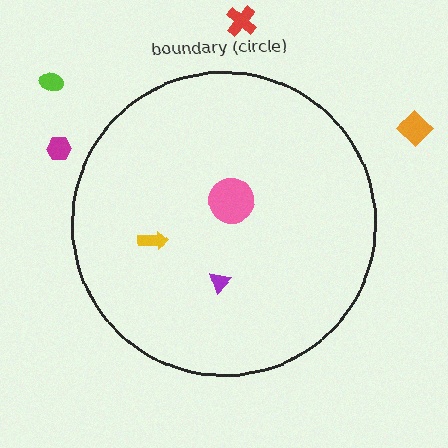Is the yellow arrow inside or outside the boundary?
Inside.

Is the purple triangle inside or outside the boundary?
Inside.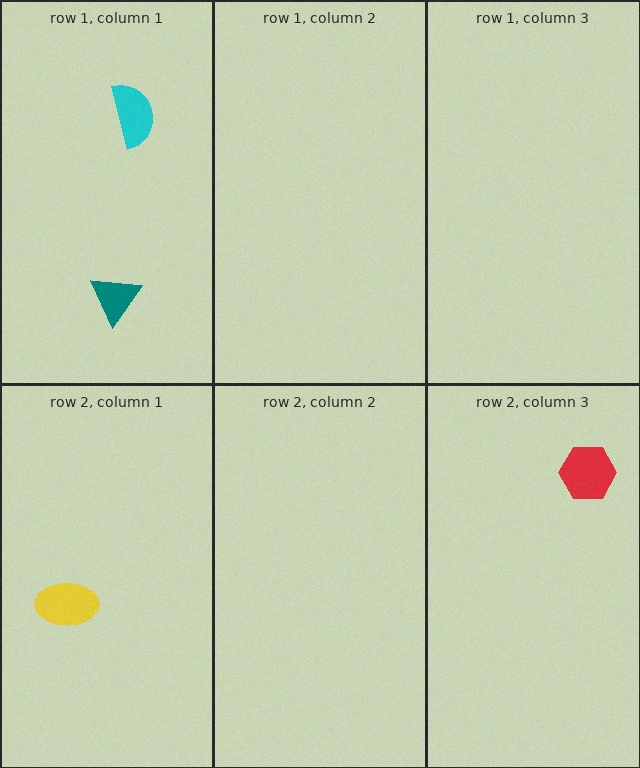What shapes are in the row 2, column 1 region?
The yellow ellipse.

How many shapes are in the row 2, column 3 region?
1.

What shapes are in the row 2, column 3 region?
The red hexagon.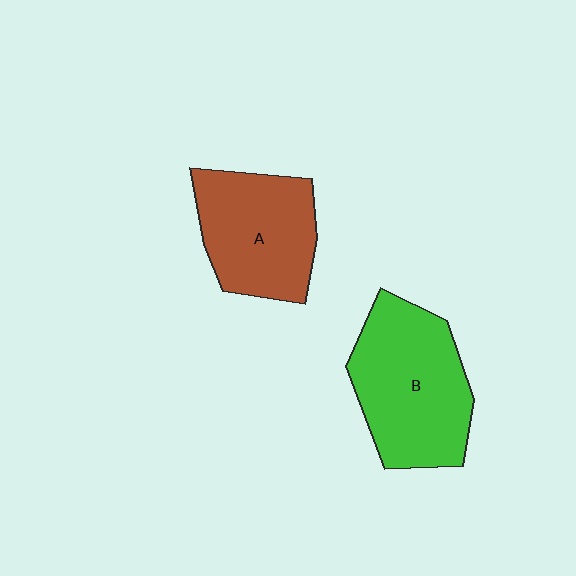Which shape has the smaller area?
Shape A (brown).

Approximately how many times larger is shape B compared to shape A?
Approximately 1.2 times.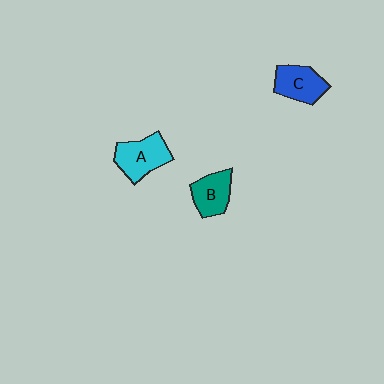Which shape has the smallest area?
Shape B (teal).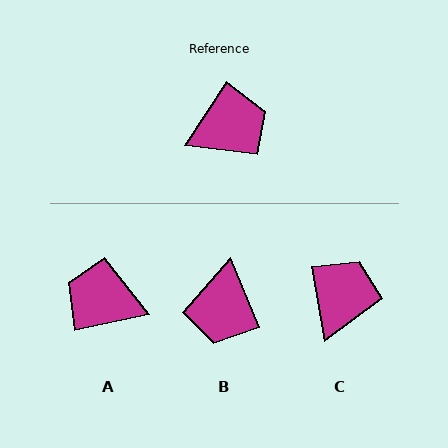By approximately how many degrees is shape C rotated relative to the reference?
Approximately 43 degrees counter-clockwise.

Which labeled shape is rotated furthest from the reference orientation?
A, about 135 degrees away.